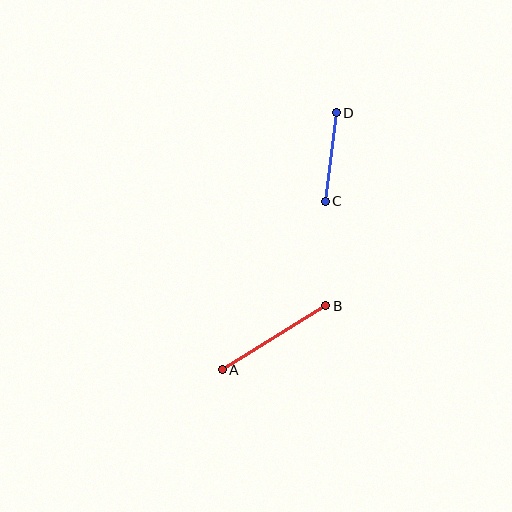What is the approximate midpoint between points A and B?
The midpoint is at approximately (274, 338) pixels.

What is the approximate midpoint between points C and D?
The midpoint is at approximately (331, 157) pixels.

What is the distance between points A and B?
The distance is approximately 122 pixels.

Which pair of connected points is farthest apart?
Points A and B are farthest apart.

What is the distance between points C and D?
The distance is approximately 89 pixels.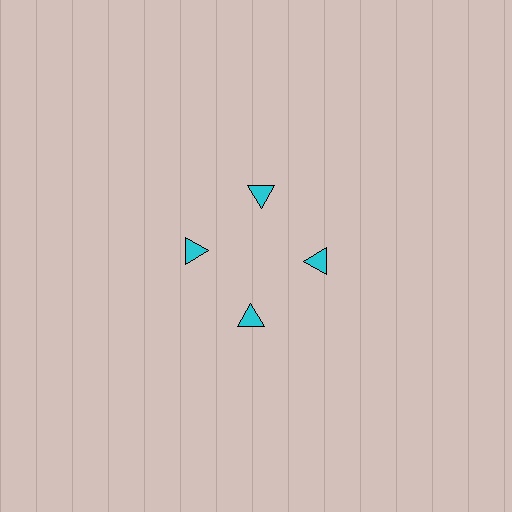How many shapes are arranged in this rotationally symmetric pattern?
There are 4 shapes, arranged in 4 groups of 1.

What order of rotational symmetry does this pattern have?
This pattern has 4-fold rotational symmetry.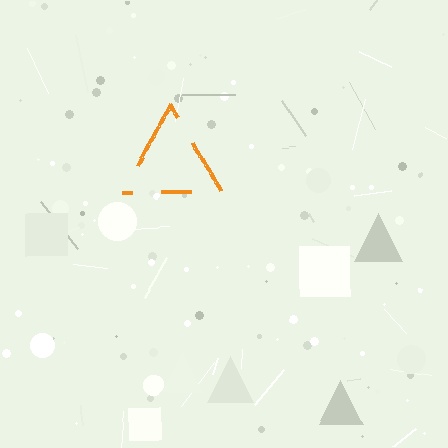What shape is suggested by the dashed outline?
The dashed outline suggests a triangle.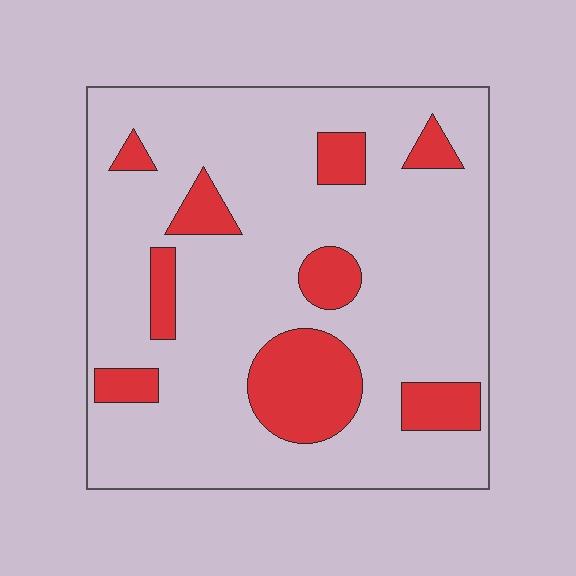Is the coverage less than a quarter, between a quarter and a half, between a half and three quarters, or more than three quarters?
Less than a quarter.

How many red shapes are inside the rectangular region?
9.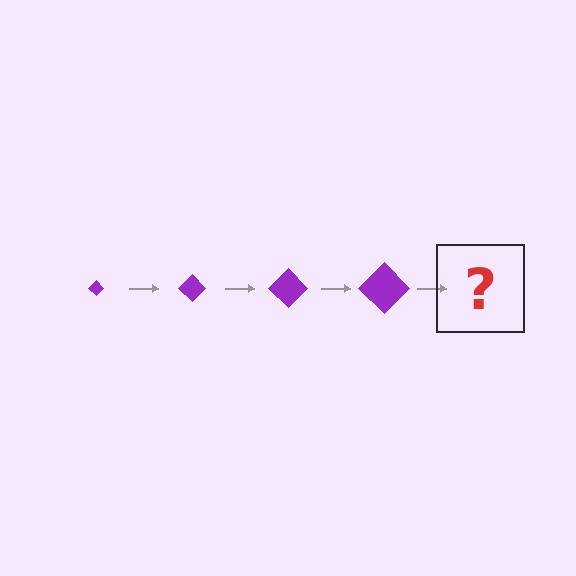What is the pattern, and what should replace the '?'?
The pattern is that the diamond gets progressively larger each step. The '?' should be a purple diamond, larger than the previous one.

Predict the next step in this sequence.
The next step is a purple diamond, larger than the previous one.